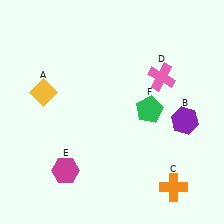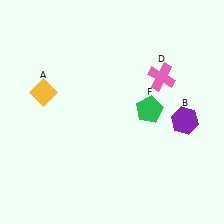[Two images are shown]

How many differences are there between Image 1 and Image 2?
There are 2 differences between the two images.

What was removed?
The magenta hexagon (E), the orange cross (C) were removed in Image 2.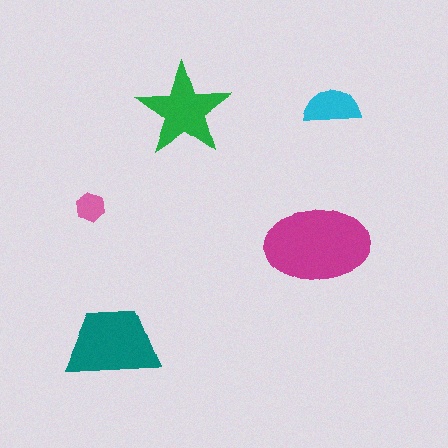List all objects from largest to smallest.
The magenta ellipse, the teal trapezoid, the green star, the cyan semicircle, the pink hexagon.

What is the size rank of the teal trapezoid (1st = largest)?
2nd.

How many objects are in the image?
There are 5 objects in the image.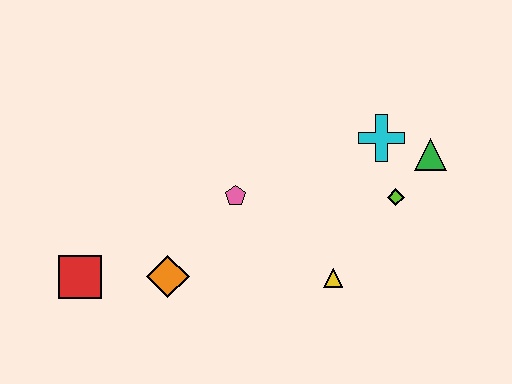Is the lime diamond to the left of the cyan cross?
No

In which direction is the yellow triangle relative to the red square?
The yellow triangle is to the right of the red square.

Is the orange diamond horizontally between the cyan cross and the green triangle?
No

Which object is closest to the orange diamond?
The red square is closest to the orange diamond.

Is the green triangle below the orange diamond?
No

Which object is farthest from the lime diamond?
The red square is farthest from the lime diamond.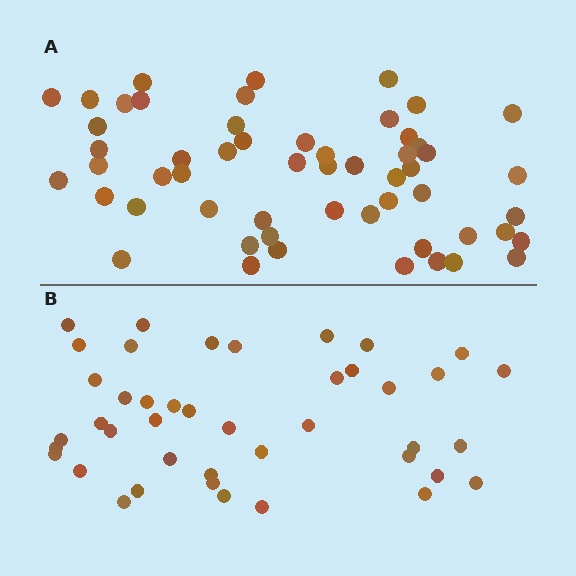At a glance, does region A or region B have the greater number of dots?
Region A (the top region) has more dots.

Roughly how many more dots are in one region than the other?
Region A has approximately 15 more dots than region B.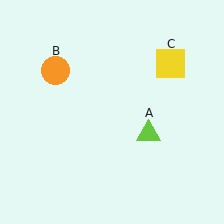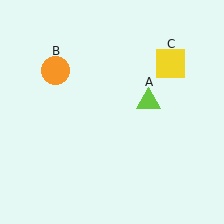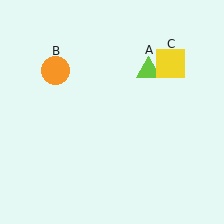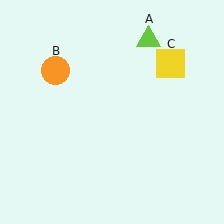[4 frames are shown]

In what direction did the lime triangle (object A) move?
The lime triangle (object A) moved up.